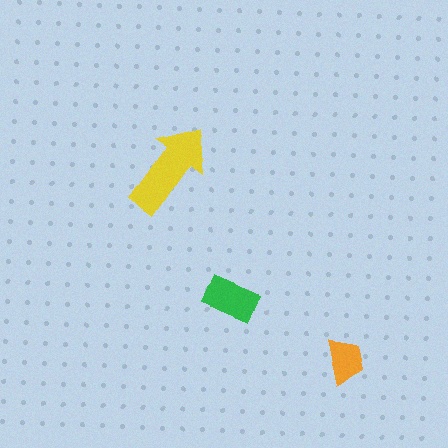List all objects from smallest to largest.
The orange trapezoid, the green rectangle, the yellow arrow.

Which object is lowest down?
The orange trapezoid is bottommost.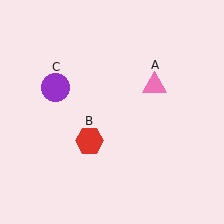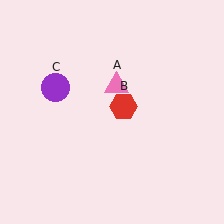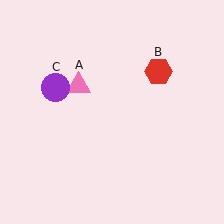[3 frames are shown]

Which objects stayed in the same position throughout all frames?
Purple circle (object C) remained stationary.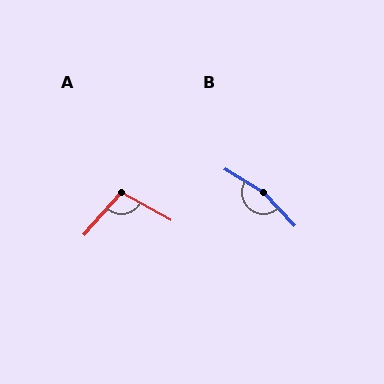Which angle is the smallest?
A, at approximately 101 degrees.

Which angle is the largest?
B, at approximately 165 degrees.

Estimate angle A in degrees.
Approximately 101 degrees.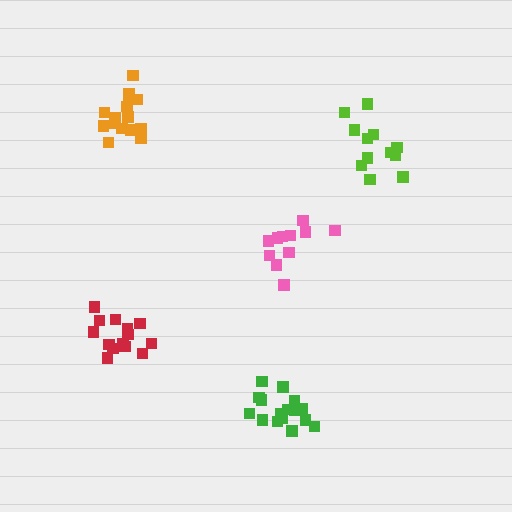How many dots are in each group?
Group 1: 15 dots, Group 2: 11 dots, Group 3: 16 dots, Group 4: 12 dots, Group 5: 14 dots (68 total).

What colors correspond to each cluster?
The clusters are colored: orange, pink, green, lime, red.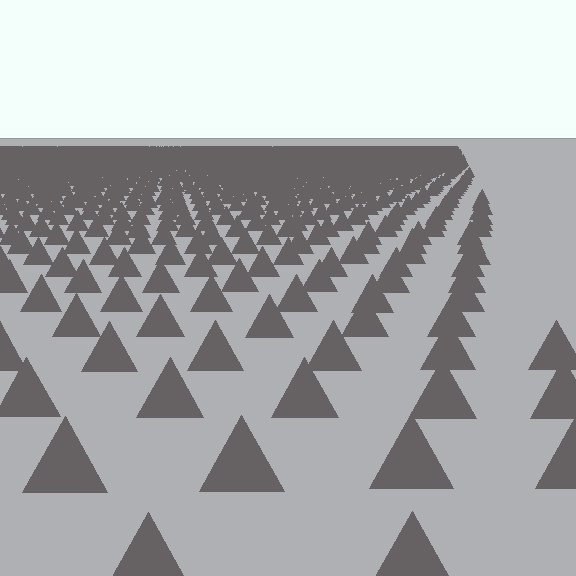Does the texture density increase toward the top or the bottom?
Density increases toward the top.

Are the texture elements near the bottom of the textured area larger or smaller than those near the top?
Larger. Near the bottom, elements are closer to the viewer and appear at a bigger on-screen size.